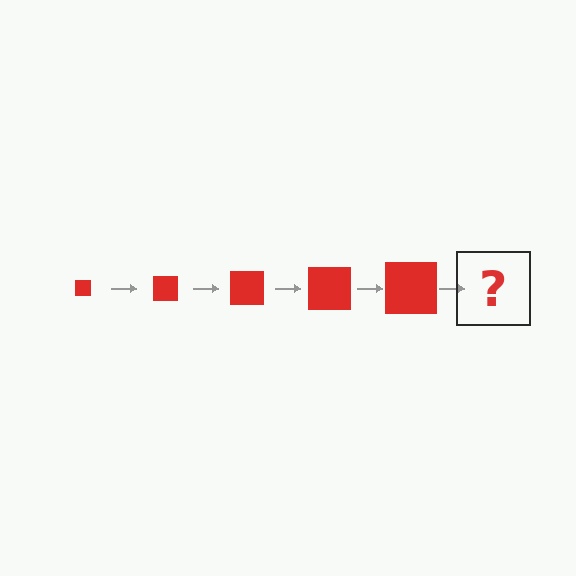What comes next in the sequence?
The next element should be a red square, larger than the previous one.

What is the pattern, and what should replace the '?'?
The pattern is that the square gets progressively larger each step. The '?' should be a red square, larger than the previous one.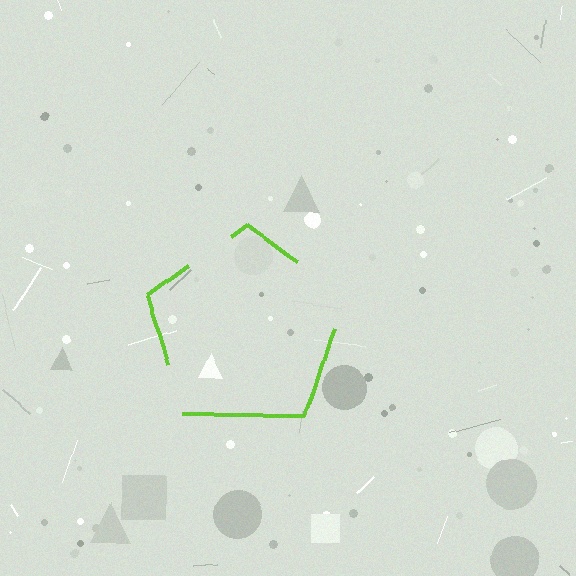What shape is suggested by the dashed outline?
The dashed outline suggests a pentagon.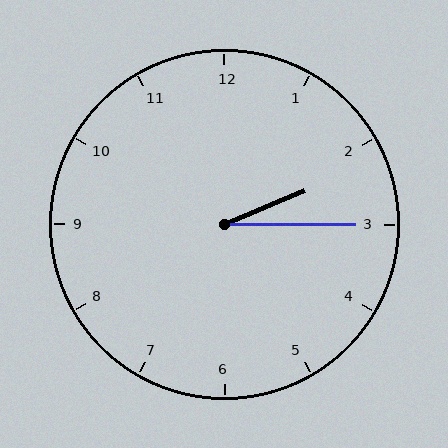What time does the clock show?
2:15.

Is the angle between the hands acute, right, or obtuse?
It is acute.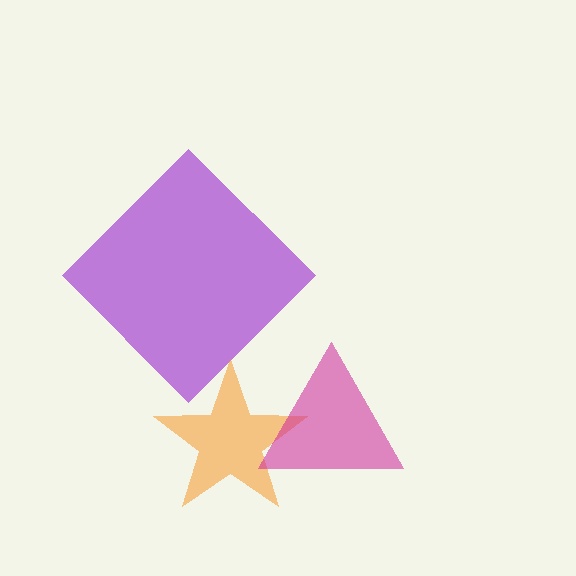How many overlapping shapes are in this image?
There are 3 overlapping shapes in the image.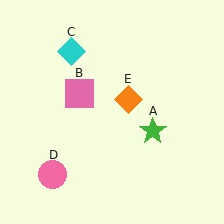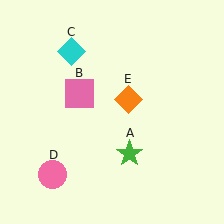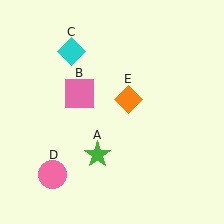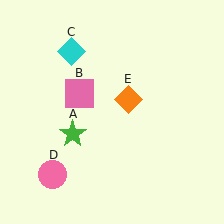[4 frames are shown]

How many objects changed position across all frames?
1 object changed position: green star (object A).